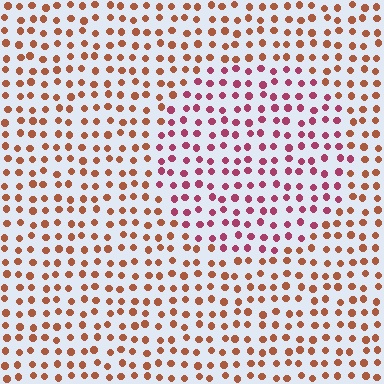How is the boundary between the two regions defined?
The boundary is defined purely by a slight shift in hue (about 40 degrees). Spacing, size, and orientation are identical on both sides.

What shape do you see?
I see a circle.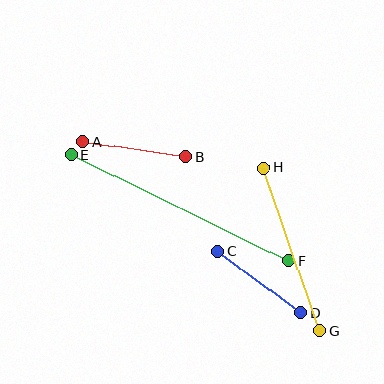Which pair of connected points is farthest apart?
Points E and F are farthest apart.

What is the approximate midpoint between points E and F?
The midpoint is at approximately (180, 208) pixels.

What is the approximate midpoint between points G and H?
The midpoint is at approximately (292, 249) pixels.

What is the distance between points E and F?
The distance is approximately 243 pixels.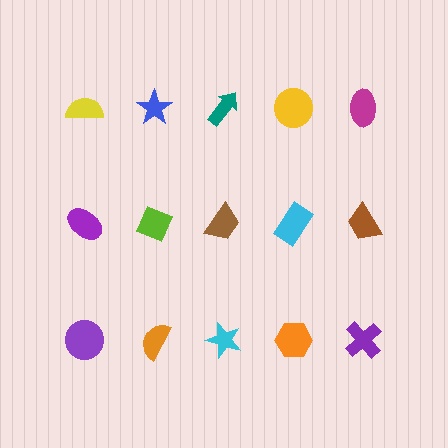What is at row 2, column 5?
A brown trapezoid.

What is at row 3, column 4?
An orange hexagon.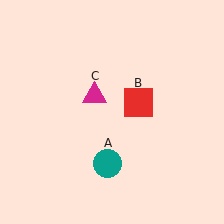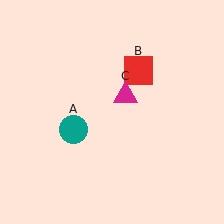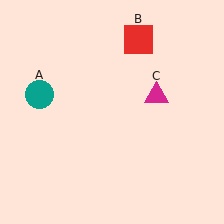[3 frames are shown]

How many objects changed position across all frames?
3 objects changed position: teal circle (object A), red square (object B), magenta triangle (object C).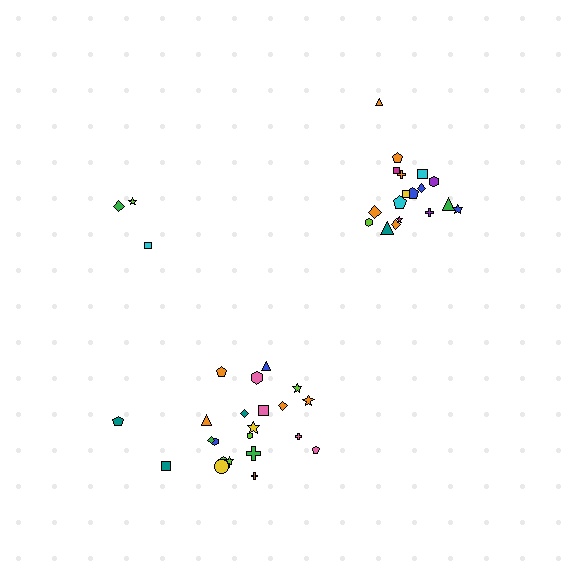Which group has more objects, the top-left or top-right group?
The top-right group.